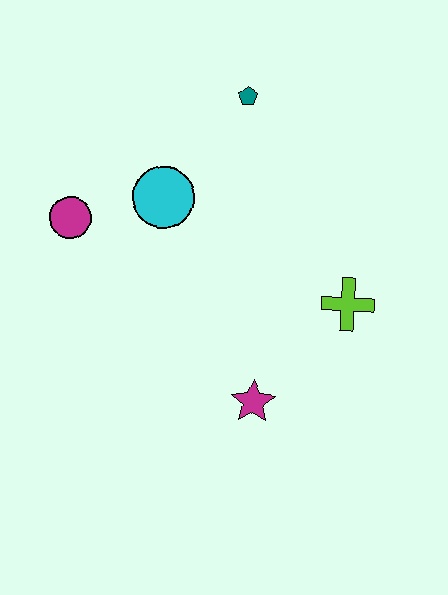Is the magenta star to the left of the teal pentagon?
No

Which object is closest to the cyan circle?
The magenta circle is closest to the cyan circle.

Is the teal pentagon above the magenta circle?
Yes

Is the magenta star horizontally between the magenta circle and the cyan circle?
No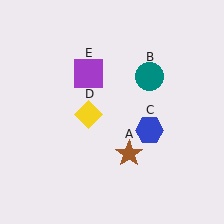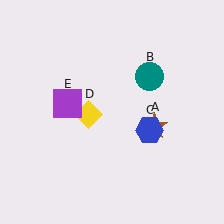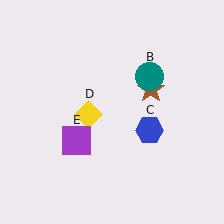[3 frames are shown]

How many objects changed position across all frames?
2 objects changed position: brown star (object A), purple square (object E).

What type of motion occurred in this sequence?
The brown star (object A), purple square (object E) rotated counterclockwise around the center of the scene.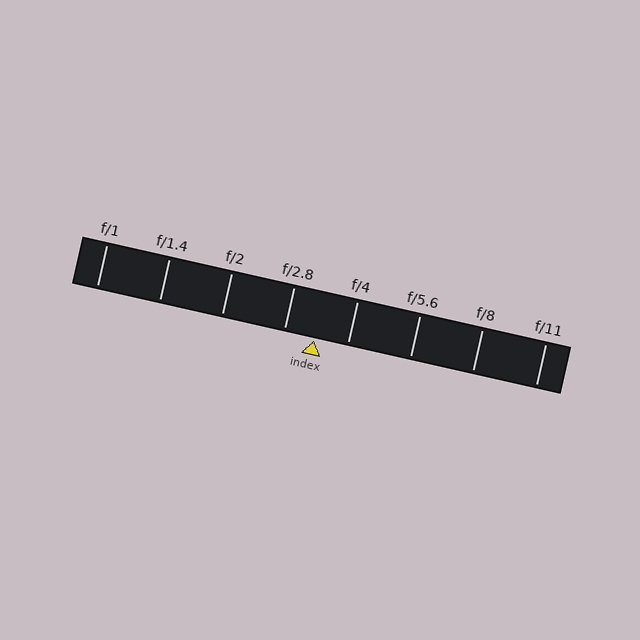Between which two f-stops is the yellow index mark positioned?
The index mark is between f/2.8 and f/4.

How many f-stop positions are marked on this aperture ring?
There are 8 f-stop positions marked.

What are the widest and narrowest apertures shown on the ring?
The widest aperture shown is f/1 and the narrowest is f/11.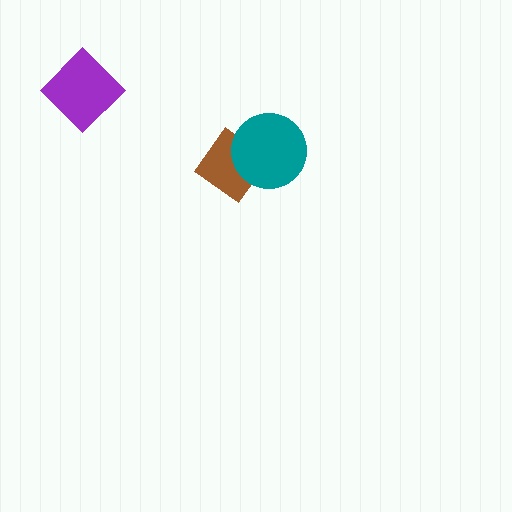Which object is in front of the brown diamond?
The teal circle is in front of the brown diamond.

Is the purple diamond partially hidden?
No, no other shape covers it.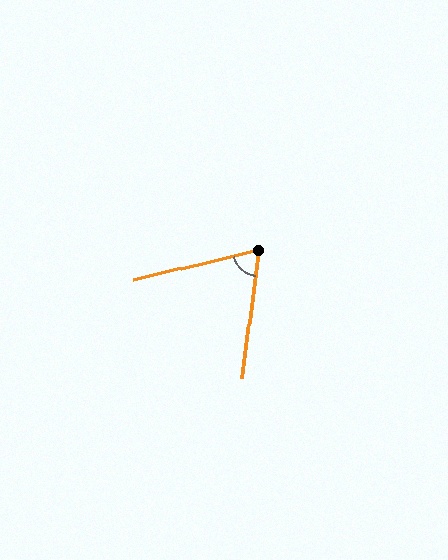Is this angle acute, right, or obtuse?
It is acute.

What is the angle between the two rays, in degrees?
Approximately 69 degrees.